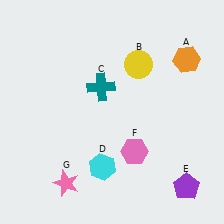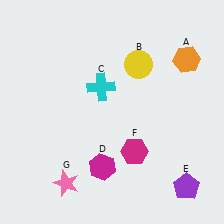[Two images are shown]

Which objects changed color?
C changed from teal to cyan. D changed from cyan to magenta. F changed from pink to magenta.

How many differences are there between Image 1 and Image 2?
There are 3 differences between the two images.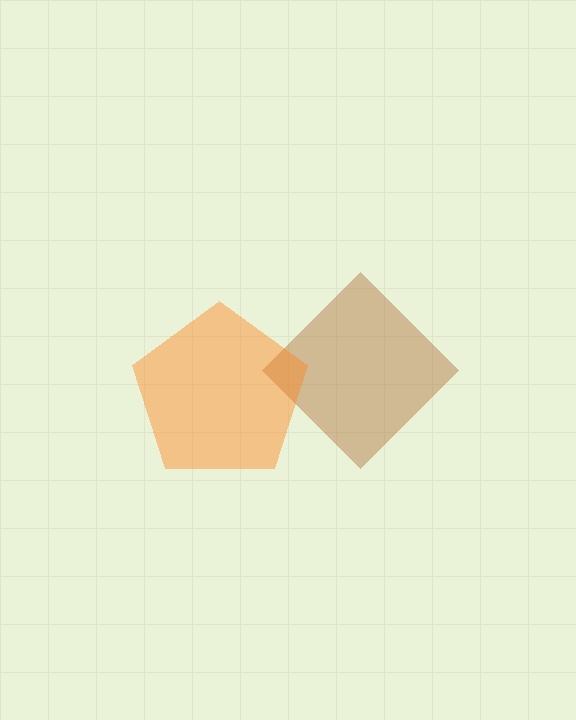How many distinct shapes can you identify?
There are 2 distinct shapes: a brown diamond, an orange pentagon.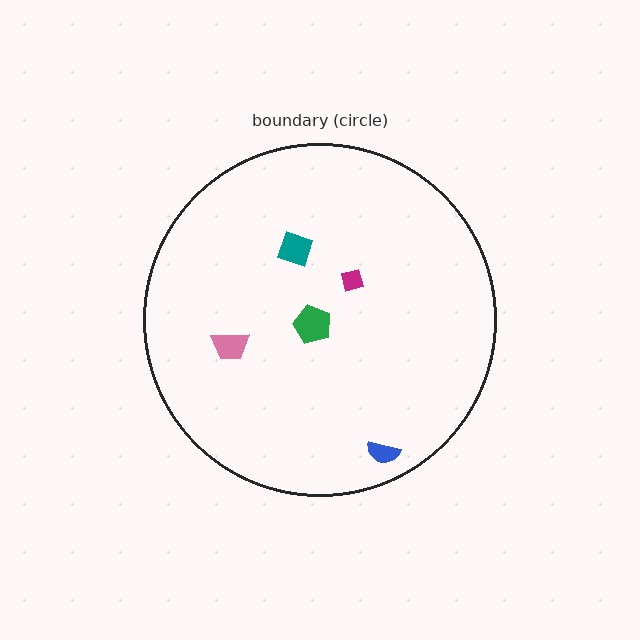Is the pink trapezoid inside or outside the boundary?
Inside.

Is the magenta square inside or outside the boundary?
Inside.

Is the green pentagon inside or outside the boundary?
Inside.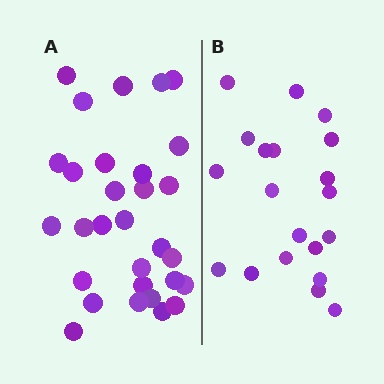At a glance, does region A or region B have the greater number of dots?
Region A (the left region) has more dots.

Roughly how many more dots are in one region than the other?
Region A has roughly 10 or so more dots than region B.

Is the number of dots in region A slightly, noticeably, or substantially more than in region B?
Region A has substantially more. The ratio is roughly 1.5 to 1.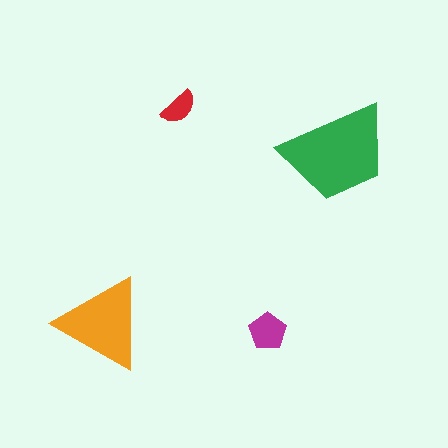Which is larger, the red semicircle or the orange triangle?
The orange triangle.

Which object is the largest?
The green trapezoid.